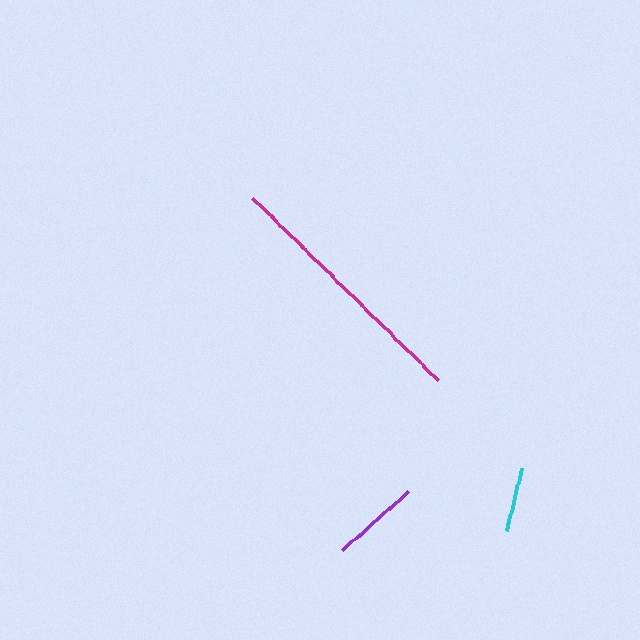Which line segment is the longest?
The magenta line is the longest at approximately 260 pixels.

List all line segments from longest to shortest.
From longest to shortest: magenta, purple, cyan.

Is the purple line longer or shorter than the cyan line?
The purple line is longer than the cyan line.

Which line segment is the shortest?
The cyan line is the shortest at approximately 64 pixels.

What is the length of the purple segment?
The purple segment is approximately 88 pixels long.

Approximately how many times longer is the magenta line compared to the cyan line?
The magenta line is approximately 4.1 times the length of the cyan line.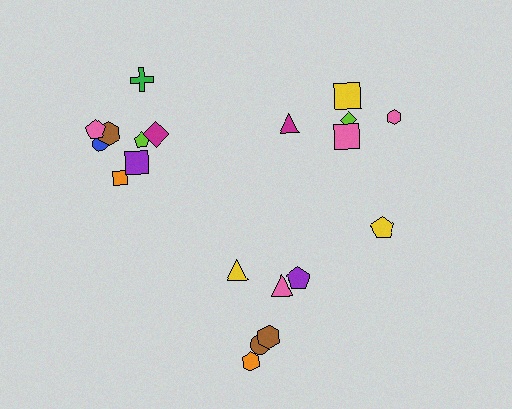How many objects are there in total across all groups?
There are 20 objects.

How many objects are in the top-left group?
There are 8 objects.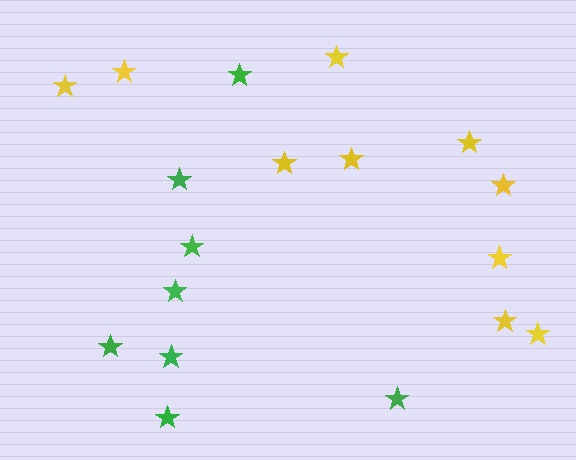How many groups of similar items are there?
There are 2 groups: one group of green stars (8) and one group of yellow stars (10).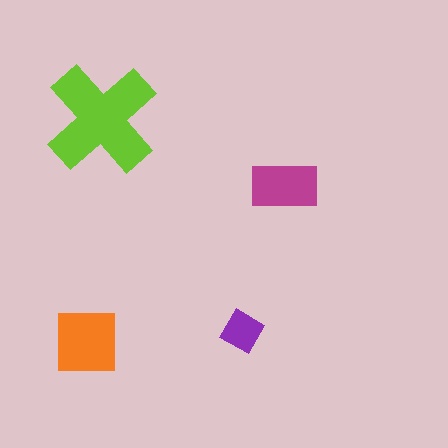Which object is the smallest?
The purple diamond.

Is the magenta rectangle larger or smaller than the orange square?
Smaller.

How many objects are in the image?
There are 4 objects in the image.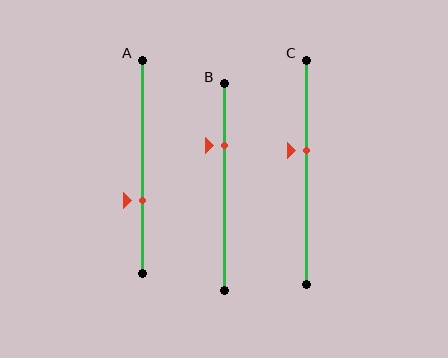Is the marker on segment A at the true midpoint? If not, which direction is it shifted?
No, the marker on segment A is shifted downward by about 16% of the segment length.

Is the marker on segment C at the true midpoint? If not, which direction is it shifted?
No, the marker on segment C is shifted upward by about 10% of the segment length.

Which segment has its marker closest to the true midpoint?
Segment C has its marker closest to the true midpoint.